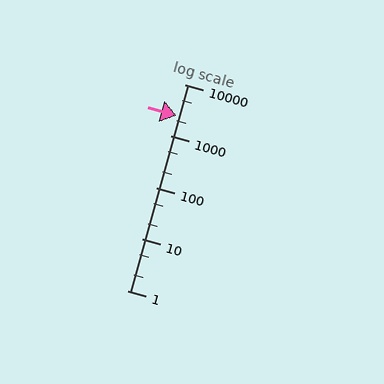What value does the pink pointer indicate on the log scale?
The pointer indicates approximately 2500.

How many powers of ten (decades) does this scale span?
The scale spans 4 decades, from 1 to 10000.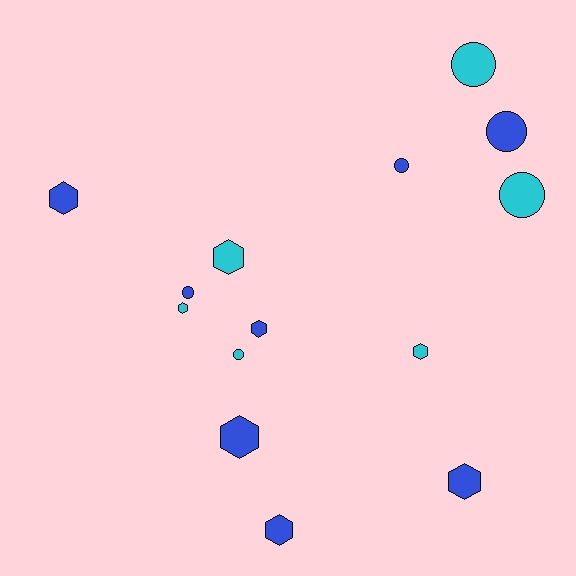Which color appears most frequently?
Blue, with 8 objects.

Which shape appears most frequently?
Hexagon, with 8 objects.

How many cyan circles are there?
There are 3 cyan circles.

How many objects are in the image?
There are 14 objects.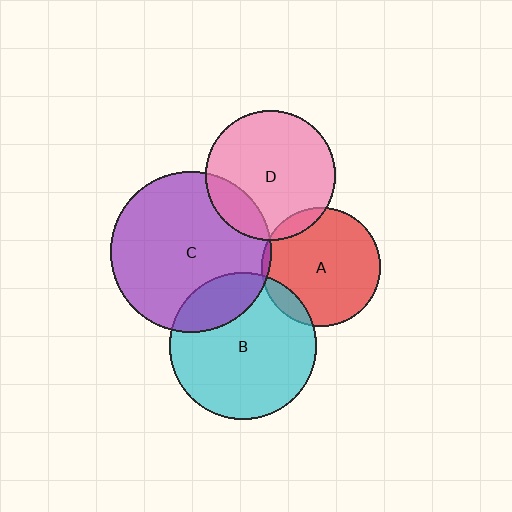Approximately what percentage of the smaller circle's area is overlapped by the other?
Approximately 10%.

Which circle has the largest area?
Circle C (purple).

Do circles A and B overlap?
Yes.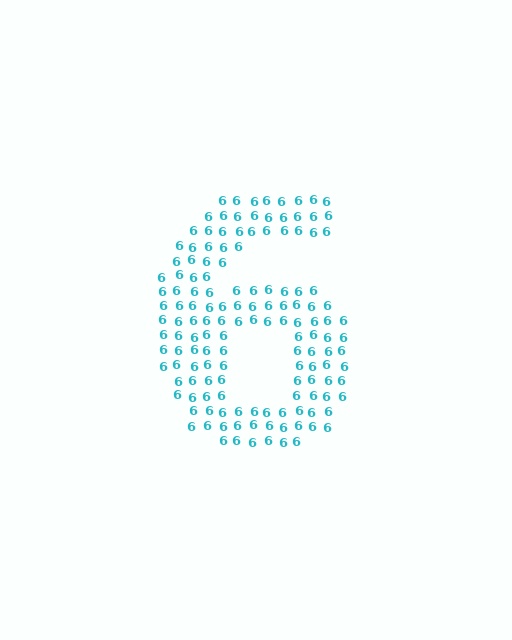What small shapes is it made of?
It is made of small digit 6's.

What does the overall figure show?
The overall figure shows the digit 6.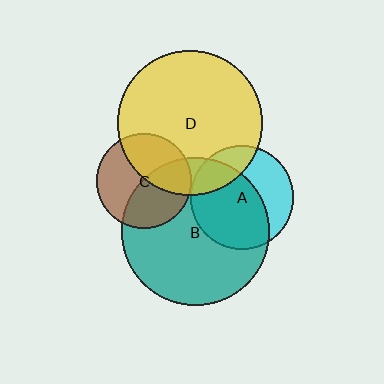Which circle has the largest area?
Circle B (teal).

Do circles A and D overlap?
Yes.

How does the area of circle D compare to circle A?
Approximately 2.0 times.